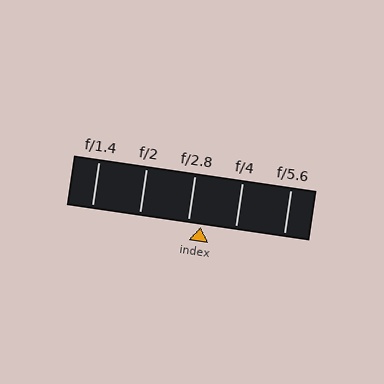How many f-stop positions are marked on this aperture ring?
There are 5 f-stop positions marked.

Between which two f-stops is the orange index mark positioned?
The index mark is between f/2.8 and f/4.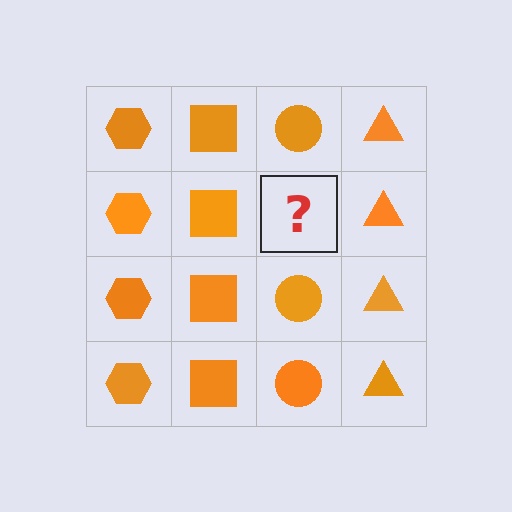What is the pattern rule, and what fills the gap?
The rule is that each column has a consistent shape. The gap should be filled with an orange circle.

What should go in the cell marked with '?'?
The missing cell should contain an orange circle.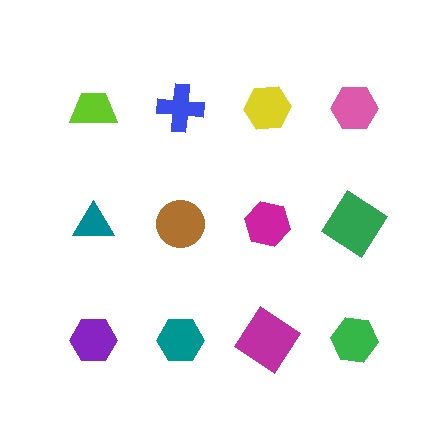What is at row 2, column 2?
A brown circle.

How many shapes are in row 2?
4 shapes.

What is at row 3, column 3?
A magenta diamond.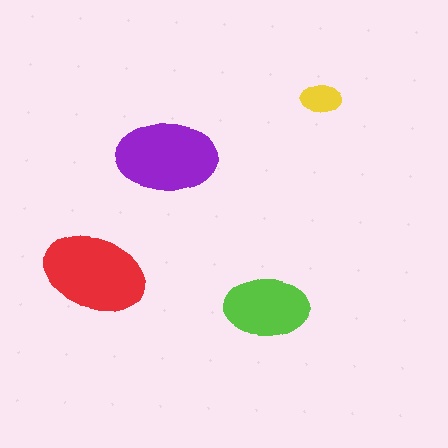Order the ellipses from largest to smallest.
the red one, the purple one, the lime one, the yellow one.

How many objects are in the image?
There are 4 objects in the image.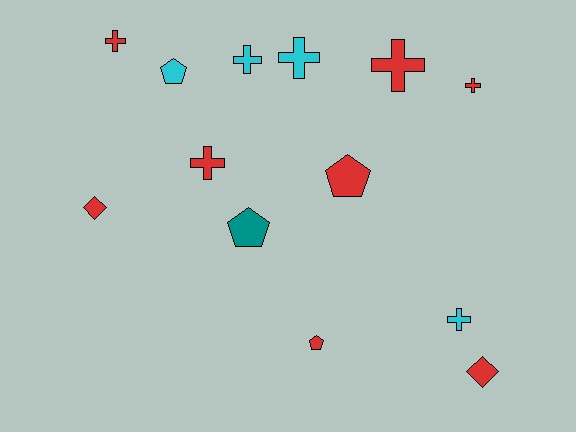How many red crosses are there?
There are 4 red crosses.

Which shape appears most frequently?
Cross, with 7 objects.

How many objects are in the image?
There are 13 objects.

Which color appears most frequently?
Red, with 8 objects.